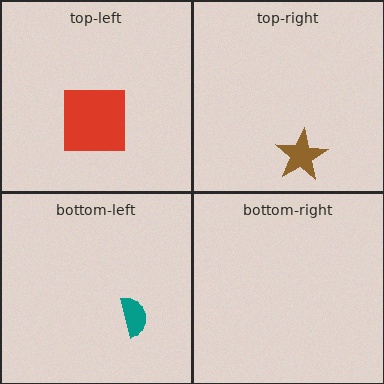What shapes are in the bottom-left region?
The teal semicircle.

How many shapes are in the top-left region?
1.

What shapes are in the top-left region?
The red square.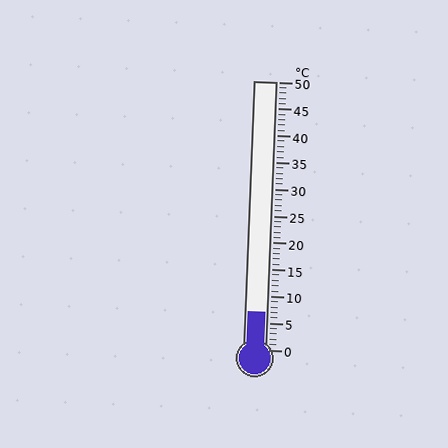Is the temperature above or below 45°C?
The temperature is below 45°C.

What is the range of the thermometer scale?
The thermometer scale ranges from 0°C to 50°C.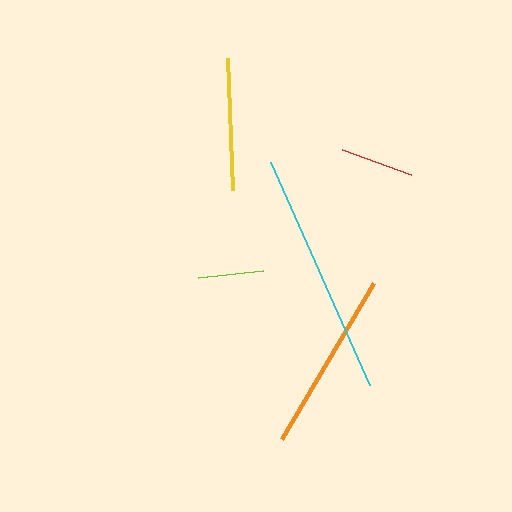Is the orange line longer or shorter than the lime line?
The orange line is longer than the lime line.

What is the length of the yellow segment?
The yellow segment is approximately 133 pixels long.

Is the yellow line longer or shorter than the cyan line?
The cyan line is longer than the yellow line.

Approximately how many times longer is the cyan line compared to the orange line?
The cyan line is approximately 1.3 times the length of the orange line.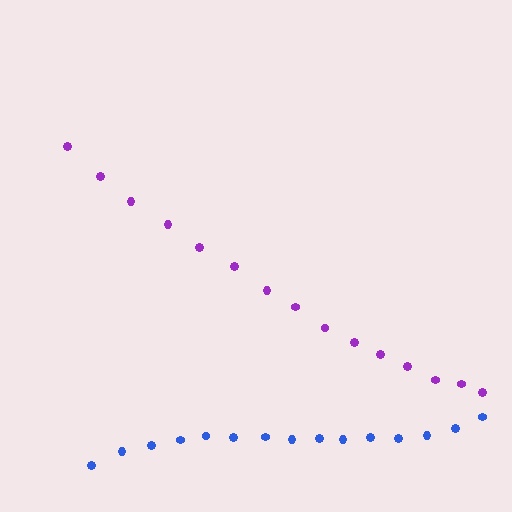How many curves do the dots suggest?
There are 2 distinct paths.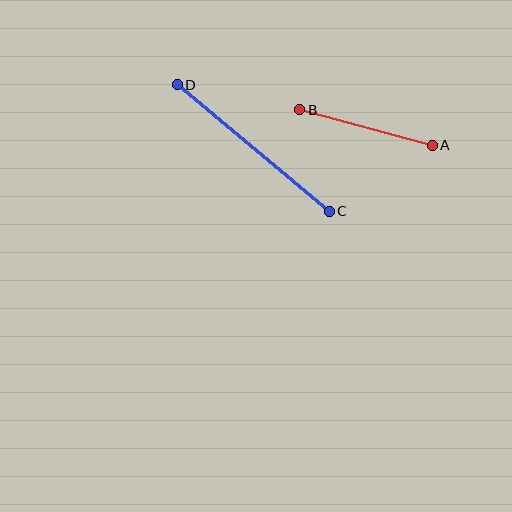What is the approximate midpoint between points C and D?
The midpoint is at approximately (253, 148) pixels.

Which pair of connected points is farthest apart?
Points C and D are farthest apart.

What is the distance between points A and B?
The distance is approximately 137 pixels.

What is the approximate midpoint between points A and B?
The midpoint is at approximately (366, 128) pixels.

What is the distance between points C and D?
The distance is approximately 198 pixels.